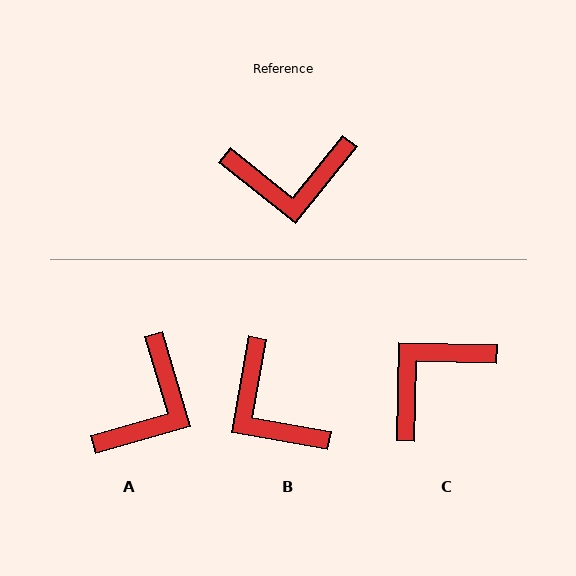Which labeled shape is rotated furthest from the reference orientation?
C, about 143 degrees away.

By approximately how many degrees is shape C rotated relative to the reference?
Approximately 143 degrees clockwise.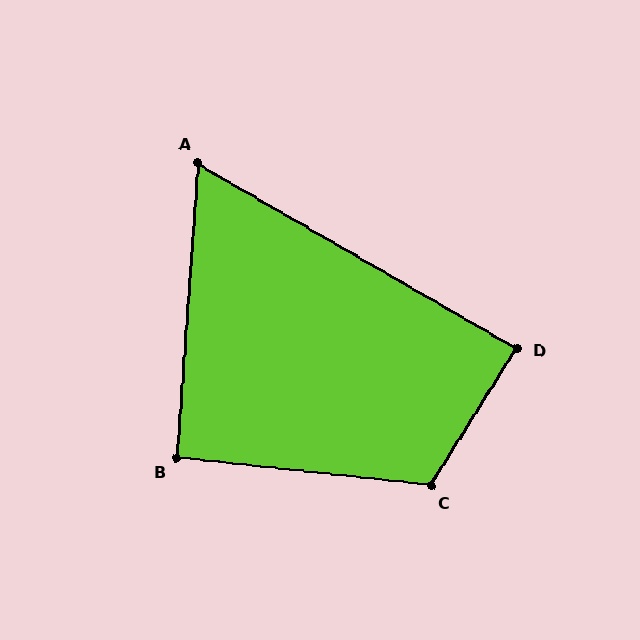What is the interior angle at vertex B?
Approximately 92 degrees (approximately right).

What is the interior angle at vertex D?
Approximately 88 degrees (approximately right).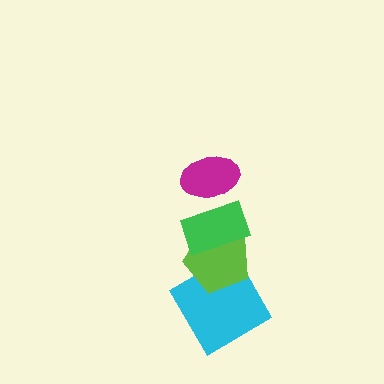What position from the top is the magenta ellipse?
The magenta ellipse is 1st from the top.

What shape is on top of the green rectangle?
The magenta ellipse is on top of the green rectangle.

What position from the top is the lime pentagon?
The lime pentagon is 3rd from the top.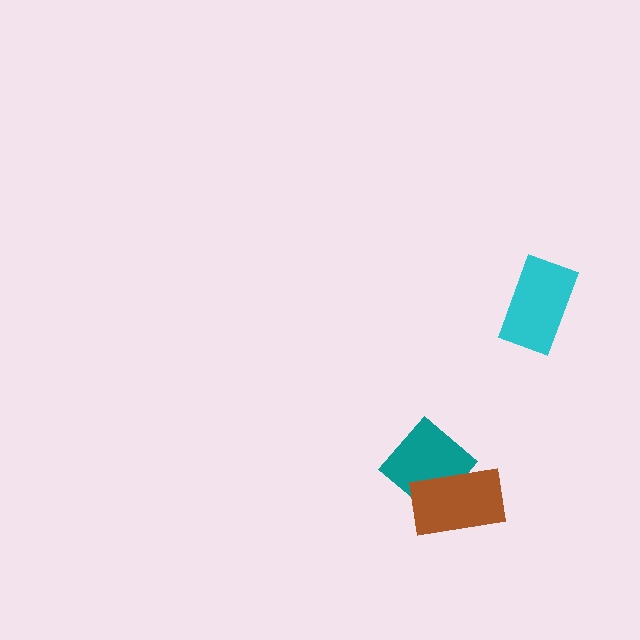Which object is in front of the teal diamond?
The brown rectangle is in front of the teal diamond.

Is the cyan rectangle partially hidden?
No, no other shape covers it.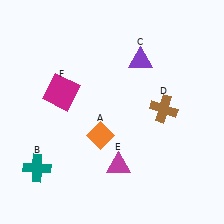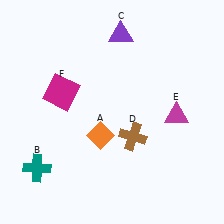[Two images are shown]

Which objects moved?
The objects that moved are: the purple triangle (C), the brown cross (D), the magenta triangle (E).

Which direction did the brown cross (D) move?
The brown cross (D) moved left.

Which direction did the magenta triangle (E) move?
The magenta triangle (E) moved right.